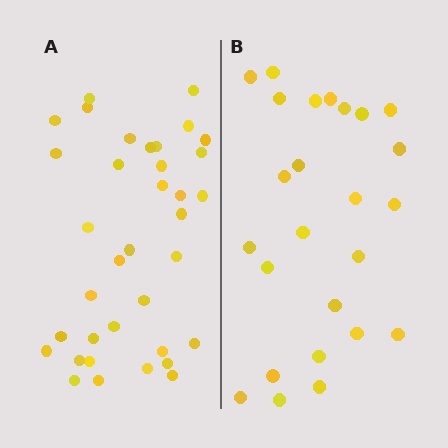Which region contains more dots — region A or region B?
Region A (the left region) has more dots.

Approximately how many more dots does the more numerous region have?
Region A has roughly 12 or so more dots than region B.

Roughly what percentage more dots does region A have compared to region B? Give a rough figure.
About 45% more.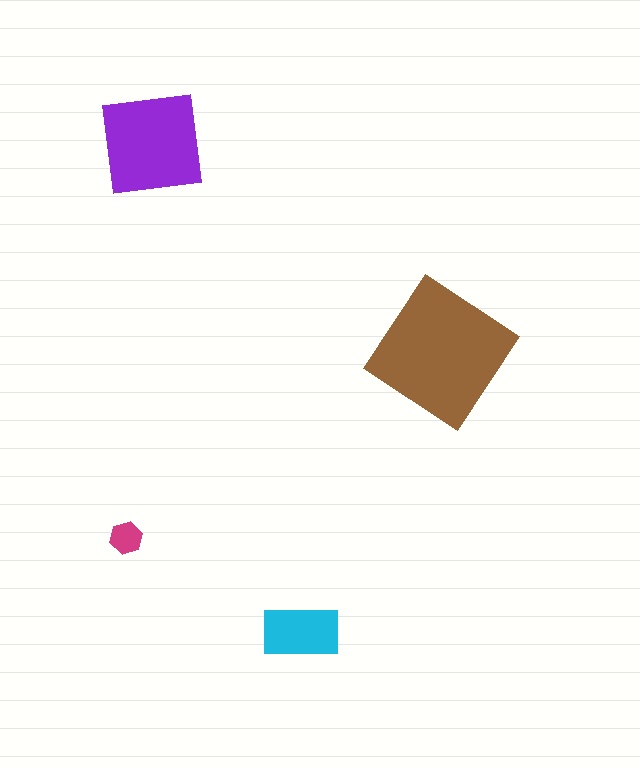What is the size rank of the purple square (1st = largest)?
2nd.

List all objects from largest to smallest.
The brown diamond, the purple square, the cyan rectangle, the magenta hexagon.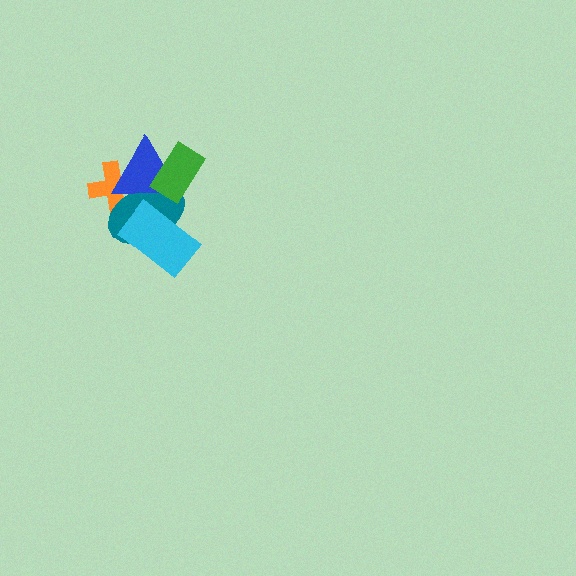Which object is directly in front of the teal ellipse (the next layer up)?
The blue triangle is directly in front of the teal ellipse.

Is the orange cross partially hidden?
Yes, it is partially covered by another shape.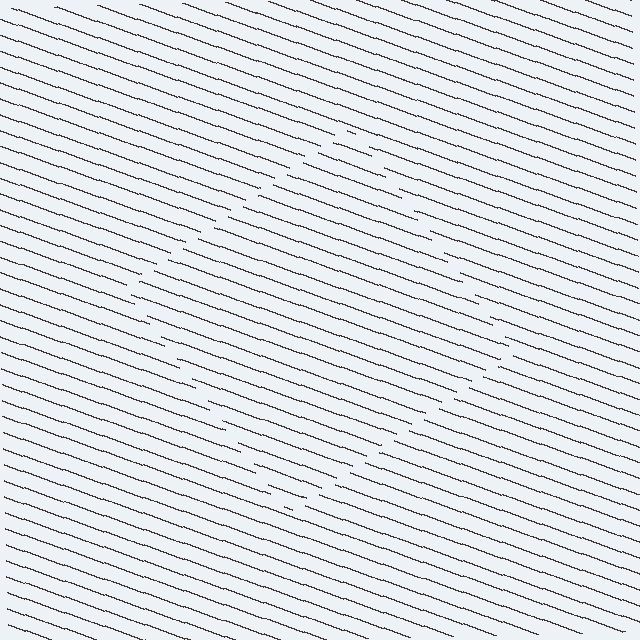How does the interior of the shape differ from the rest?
The interior of the shape contains the same grating, shifted by half a period — the contour is defined by the phase discontinuity where line-ends from the inner and outer gratings abut.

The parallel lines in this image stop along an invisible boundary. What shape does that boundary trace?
An illusory square. The interior of the shape contains the same grating, shifted by half a period — the contour is defined by the phase discontinuity where line-ends from the inner and outer gratings abut.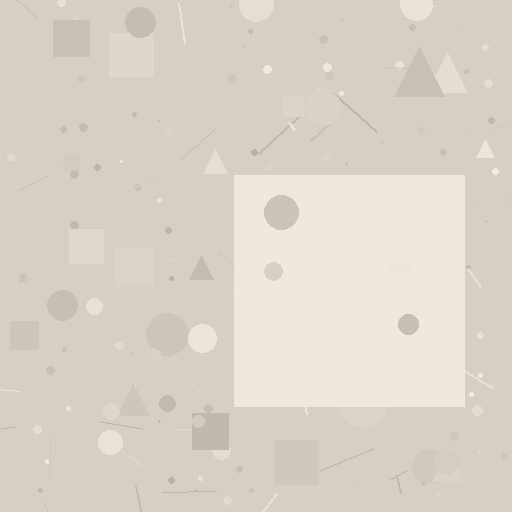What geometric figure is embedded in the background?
A square is embedded in the background.